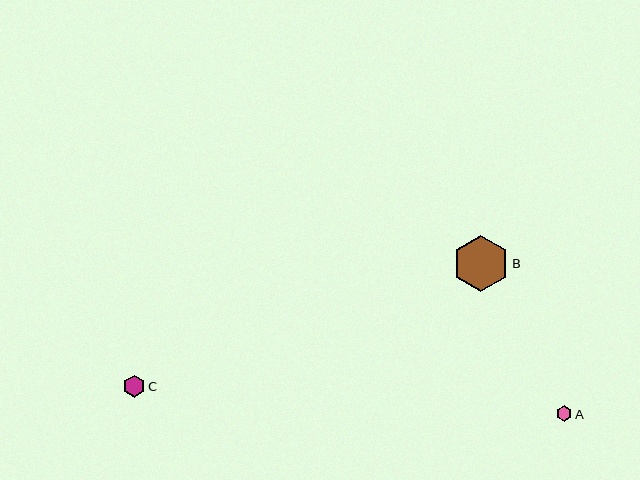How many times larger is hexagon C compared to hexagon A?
Hexagon C is approximately 1.4 times the size of hexagon A.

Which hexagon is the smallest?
Hexagon A is the smallest with a size of approximately 16 pixels.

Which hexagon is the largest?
Hexagon B is the largest with a size of approximately 57 pixels.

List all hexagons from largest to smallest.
From largest to smallest: B, C, A.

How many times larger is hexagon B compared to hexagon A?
Hexagon B is approximately 3.7 times the size of hexagon A.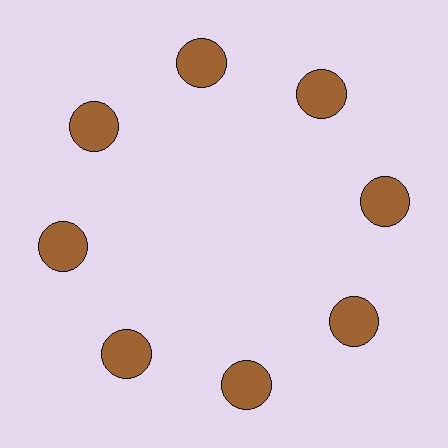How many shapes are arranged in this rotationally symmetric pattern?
There are 8 shapes, arranged in 8 groups of 1.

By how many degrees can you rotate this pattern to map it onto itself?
The pattern maps onto itself every 45 degrees of rotation.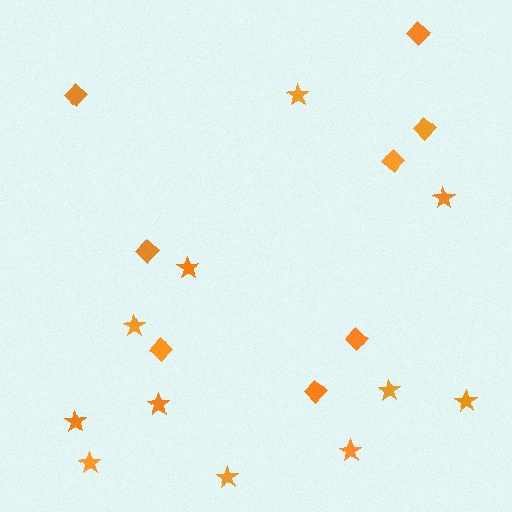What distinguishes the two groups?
There are 2 groups: one group of stars (11) and one group of diamonds (8).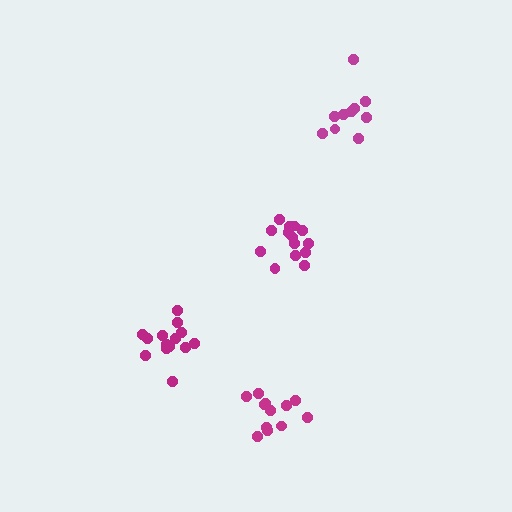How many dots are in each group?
Group 1: 14 dots, Group 2: 12 dots, Group 3: 14 dots, Group 4: 10 dots (50 total).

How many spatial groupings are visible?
There are 4 spatial groupings.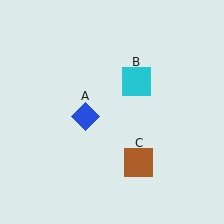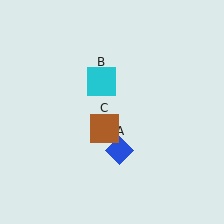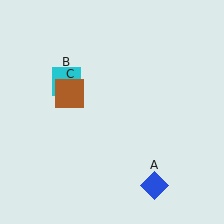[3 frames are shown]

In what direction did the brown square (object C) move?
The brown square (object C) moved up and to the left.